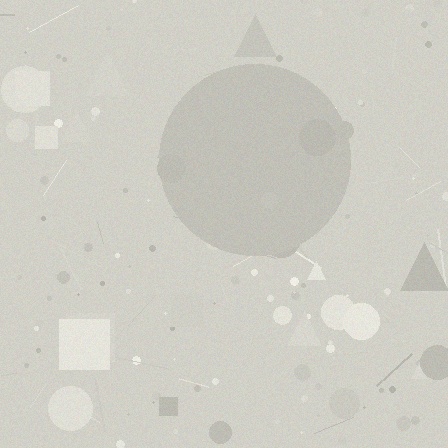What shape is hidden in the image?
A circle is hidden in the image.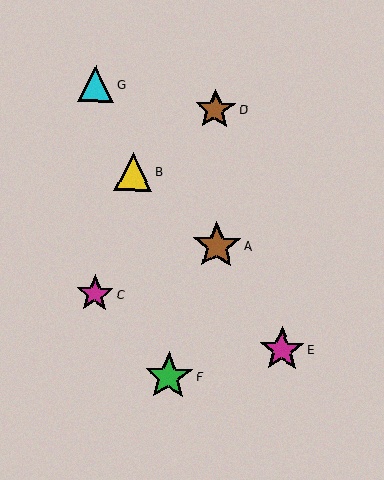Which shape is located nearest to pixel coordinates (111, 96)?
The cyan triangle (labeled G) at (96, 84) is nearest to that location.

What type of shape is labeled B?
Shape B is a yellow triangle.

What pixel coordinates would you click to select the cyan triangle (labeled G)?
Click at (96, 84) to select the cyan triangle G.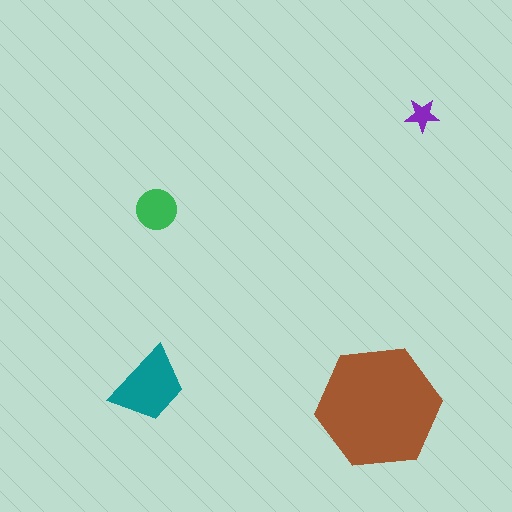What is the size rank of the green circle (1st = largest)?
3rd.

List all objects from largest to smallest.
The brown hexagon, the teal trapezoid, the green circle, the purple star.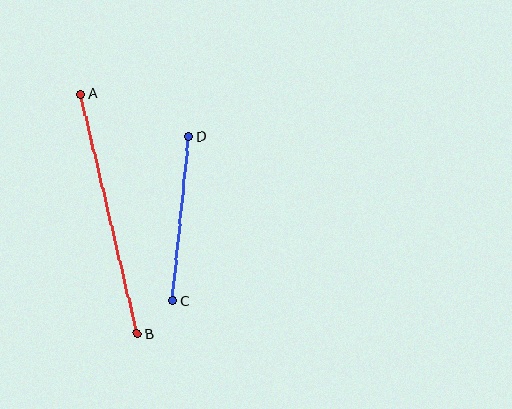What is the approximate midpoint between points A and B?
The midpoint is at approximately (109, 214) pixels.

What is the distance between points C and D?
The distance is approximately 165 pixels.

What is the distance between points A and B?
The distance is approximately 247 pixels.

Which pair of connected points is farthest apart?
Points A and B are farthest apart.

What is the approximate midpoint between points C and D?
The midpoint is at approximately (181, 219) pixels.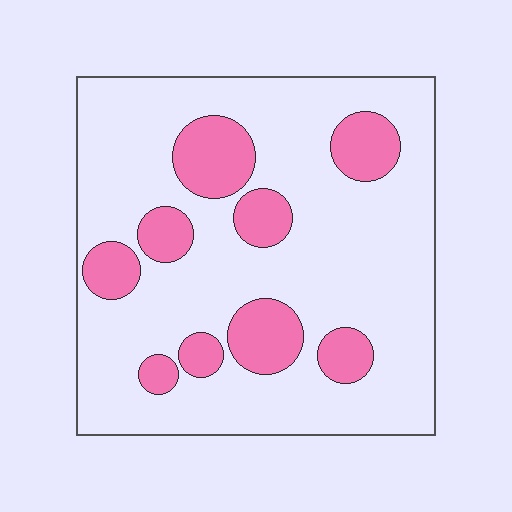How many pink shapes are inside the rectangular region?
9.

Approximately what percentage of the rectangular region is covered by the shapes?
Approximately 20%.